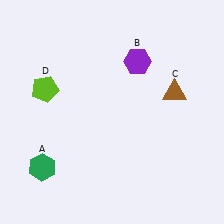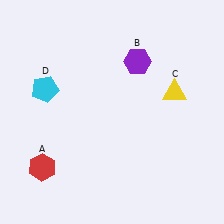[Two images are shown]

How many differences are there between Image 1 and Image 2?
There are 3 differences between the two images.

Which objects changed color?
A changed from green to red. C changed from brown to yellow. D changed from lime to cyan.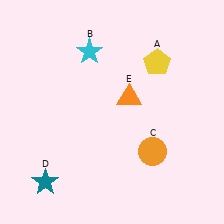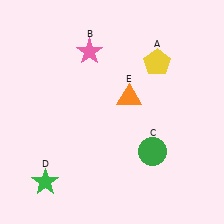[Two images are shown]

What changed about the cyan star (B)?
In Image 1, B is cyan. In Image 2, it changed to pink.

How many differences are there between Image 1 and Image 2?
There are 3 differences between the two images.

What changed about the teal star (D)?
In Image 1, D is teal. In Image 2, it changed to green.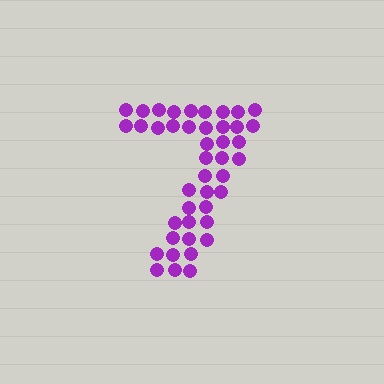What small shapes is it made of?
It is made of small circles.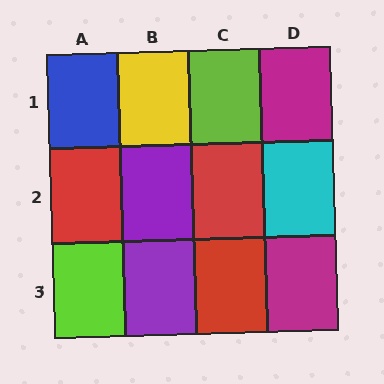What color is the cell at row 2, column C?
Red.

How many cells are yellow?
1 cell is yellow.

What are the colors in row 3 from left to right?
Lime, purple, red, magenta.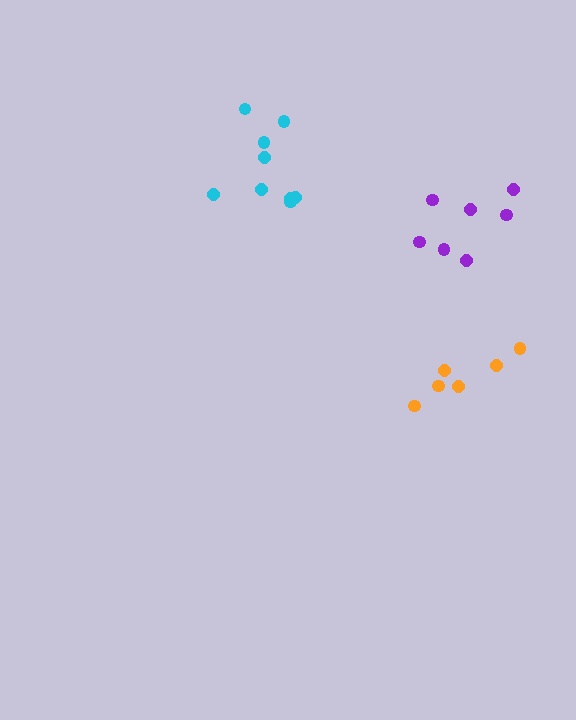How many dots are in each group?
Group 1: 9 dots, Group 2: 6 dots, Group 3: 7 dots (22 total).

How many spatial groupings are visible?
There are 3 spatial groupings.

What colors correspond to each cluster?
The clusters are colored: cyan, orange, purple.